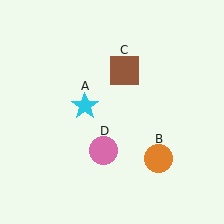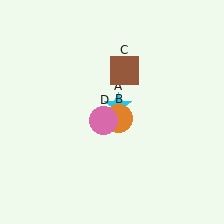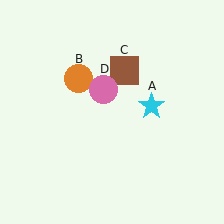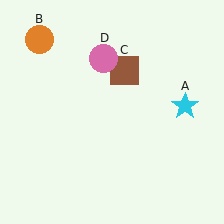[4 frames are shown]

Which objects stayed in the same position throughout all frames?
Brown square (object C) remained stationary.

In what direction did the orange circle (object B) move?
The orange circle (object B) moved up and to the left.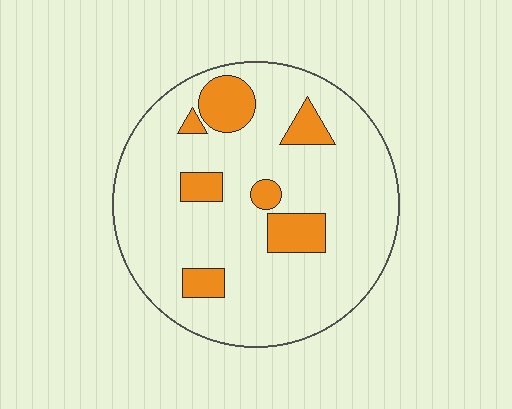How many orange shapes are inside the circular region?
7.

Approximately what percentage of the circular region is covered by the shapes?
Approximately 15%.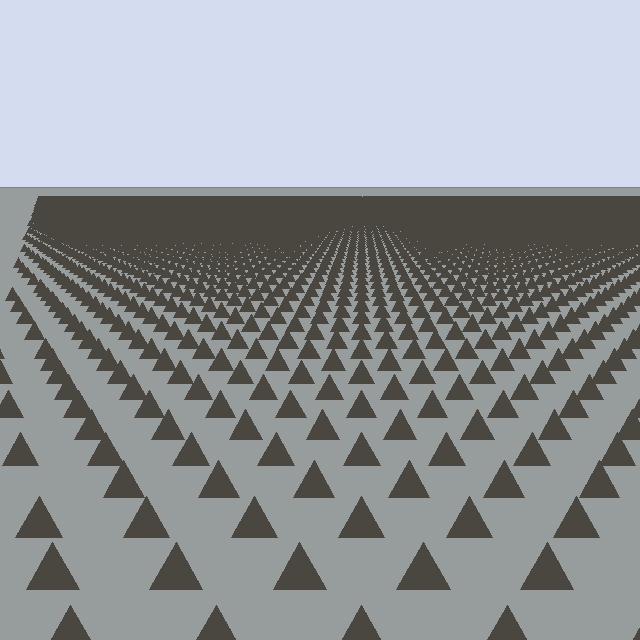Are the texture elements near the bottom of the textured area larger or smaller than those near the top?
Larger. Near the bottom, elements are closer to the viewer and appear at a bigger on-screen size.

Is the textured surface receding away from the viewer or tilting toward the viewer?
The surface is receding away from the viewer. Texture elements get smaller and denser toward the top.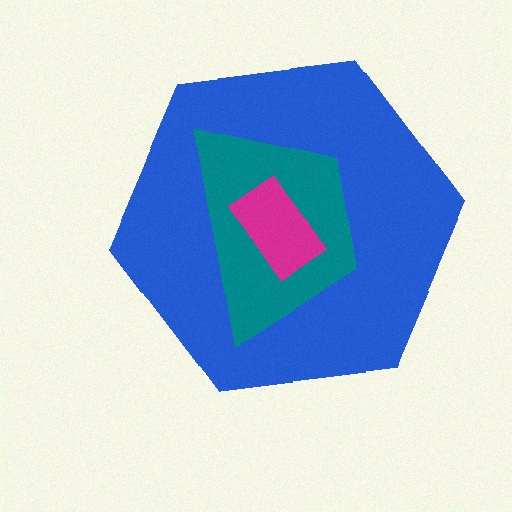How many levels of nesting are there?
3.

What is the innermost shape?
The magenta rectangle.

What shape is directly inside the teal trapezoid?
The magenta rectangle.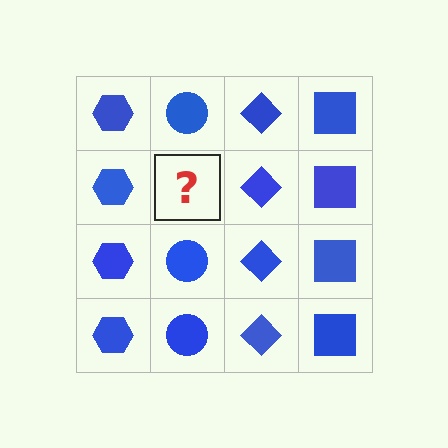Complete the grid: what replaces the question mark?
The question mark should be replaced with a blue circle.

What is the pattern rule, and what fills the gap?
The rule is that each column has a consistent shape. The gap should be filled with a blue circle.